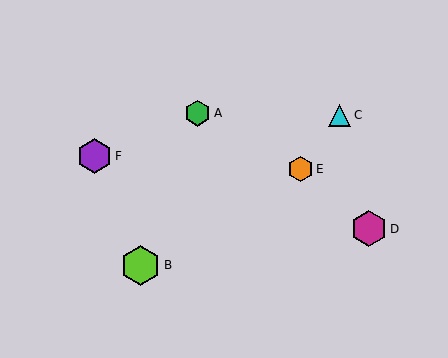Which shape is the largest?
The lime hexagon (labeled B) is the largest.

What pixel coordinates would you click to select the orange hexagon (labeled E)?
Click at (300, 169) to select the orange hexagon E.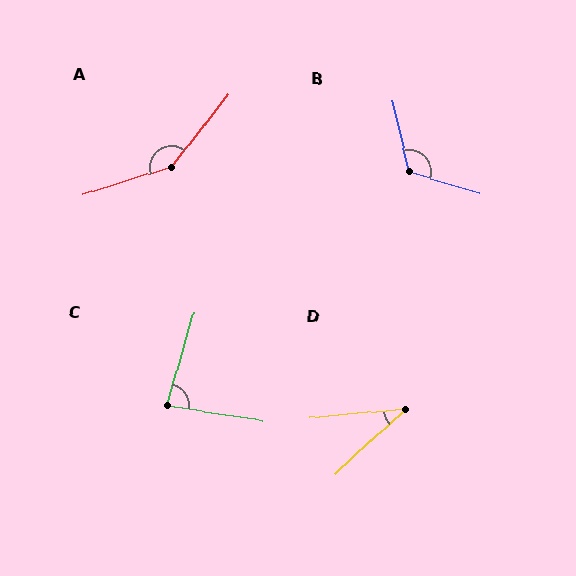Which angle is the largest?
A, at approximately 145 degrees.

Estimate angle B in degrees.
Approximately 120 degrees.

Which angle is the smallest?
D, at approximately 37 degrees.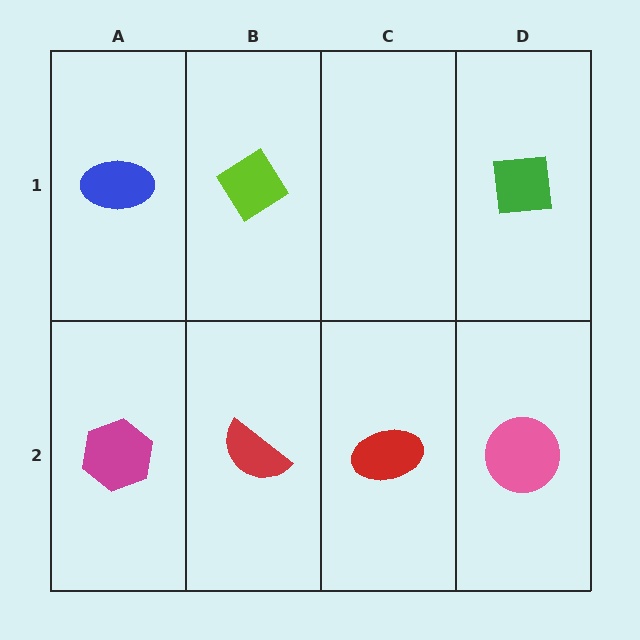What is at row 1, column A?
A blue ellipse.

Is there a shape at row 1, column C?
No, that cell is empty.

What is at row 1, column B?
A lime diamond.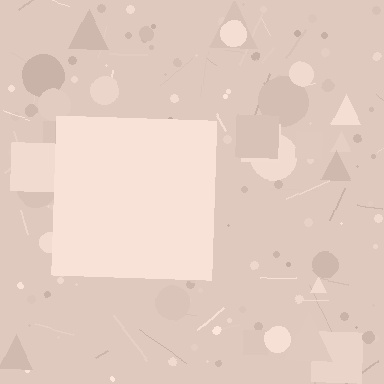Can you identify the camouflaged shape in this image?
The camouflaged shape is a square.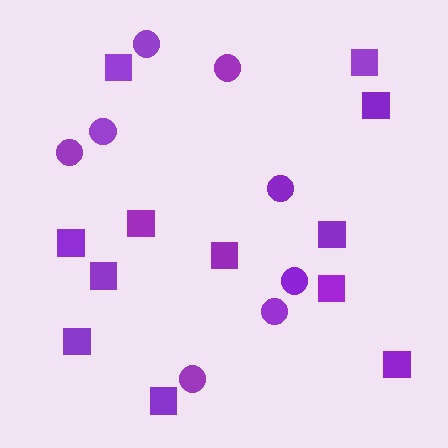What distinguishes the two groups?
There are 2 groups: one group of squares (12) and one group of circles (8).